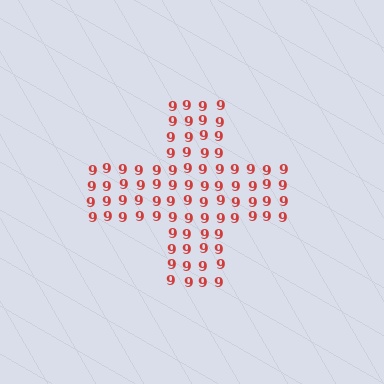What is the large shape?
The large shape is a cross.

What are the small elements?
The small elements are digit 9's.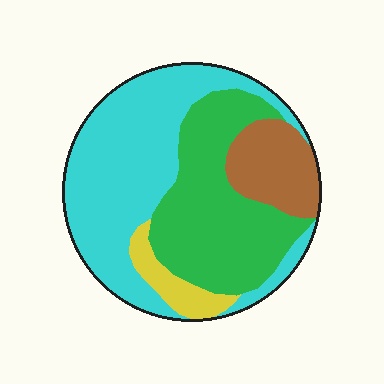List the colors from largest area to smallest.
From largest to smallest: cyan, green, brown, yellow.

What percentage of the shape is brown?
Brown covers around 15% of the shape.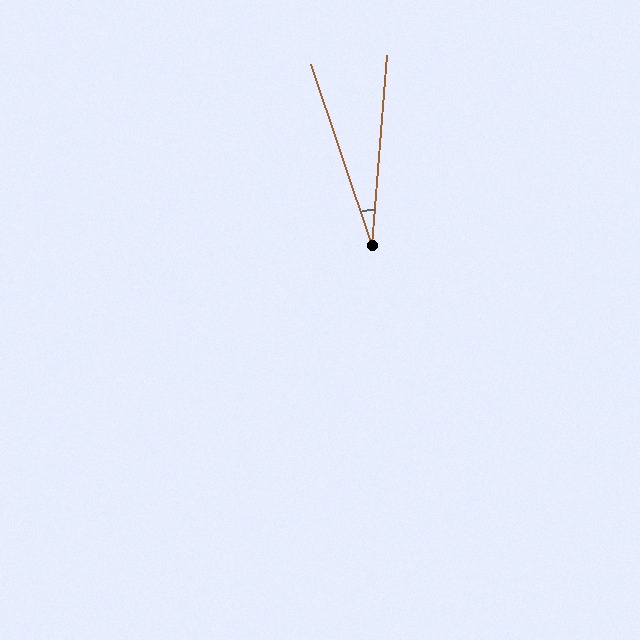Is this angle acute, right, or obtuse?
It is acute.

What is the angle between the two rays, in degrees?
Approximately 23 degrees.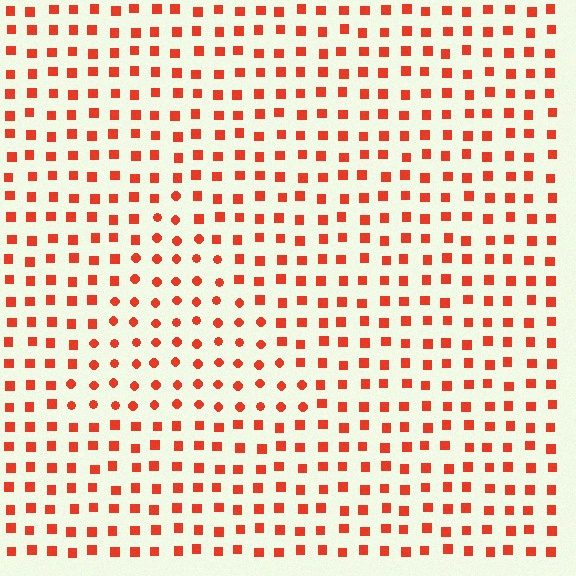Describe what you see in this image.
The image is filled with small red elements arranged in a uniform grid. A triangle-shaped region contains circles, while the surrounding area contains squares. The boundary is defined purely by the change in element shape.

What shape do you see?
I see a triangle.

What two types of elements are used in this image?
The image uses circles inside the triangle region and squares outside it.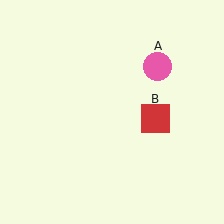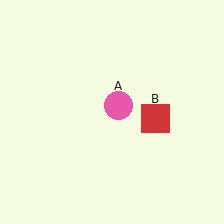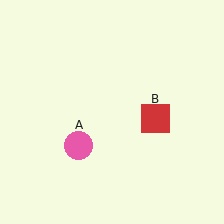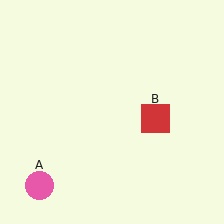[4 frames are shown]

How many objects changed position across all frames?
1 object changed position: pink circle (object A).